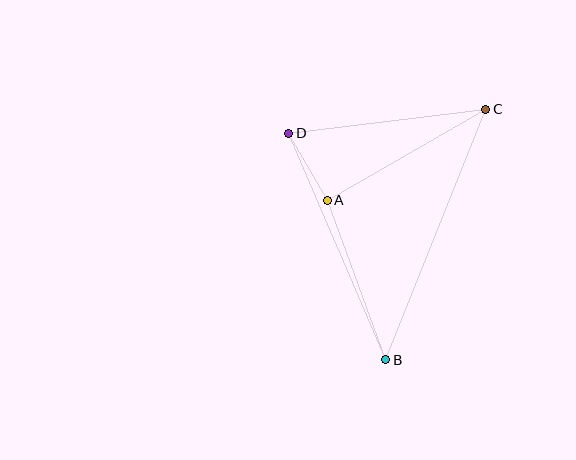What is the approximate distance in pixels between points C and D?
The distance between C and D is approximately 199 pixels.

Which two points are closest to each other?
Points A and D are closest to each other.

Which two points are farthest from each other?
Points B and C are farthest from each other.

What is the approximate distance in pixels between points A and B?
The distance between A and B is approximately 170 pixels.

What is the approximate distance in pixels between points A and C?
The distance between A and C is approximately 183 pixels.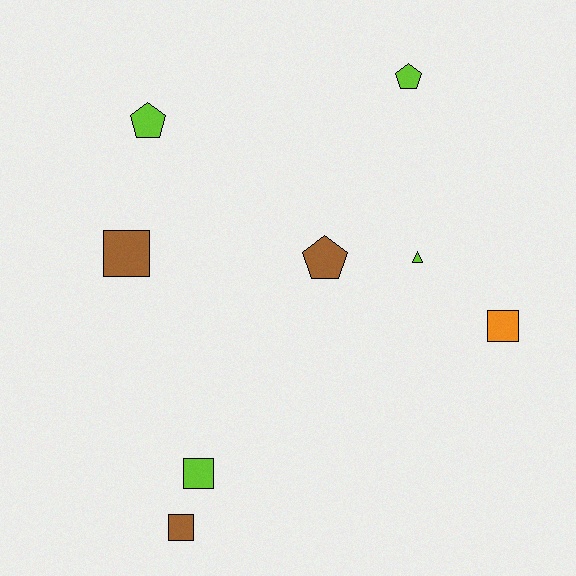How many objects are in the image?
There are 8 objects.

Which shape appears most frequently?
Square, with 4 objects.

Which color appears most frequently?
Lime, with 4 objects.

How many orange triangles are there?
There are no orange triangles.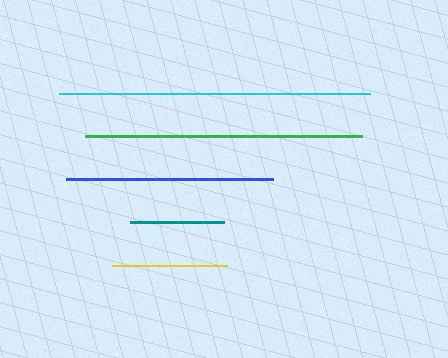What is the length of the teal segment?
The teal segment is approximately 93 pixels long.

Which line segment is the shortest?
The teal line is the shortest at approximately 93 pixels.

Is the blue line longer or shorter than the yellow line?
The blue line is longer than the yellow line.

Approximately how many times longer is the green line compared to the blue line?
The green line is approximately 1.3 times the length of the blue line.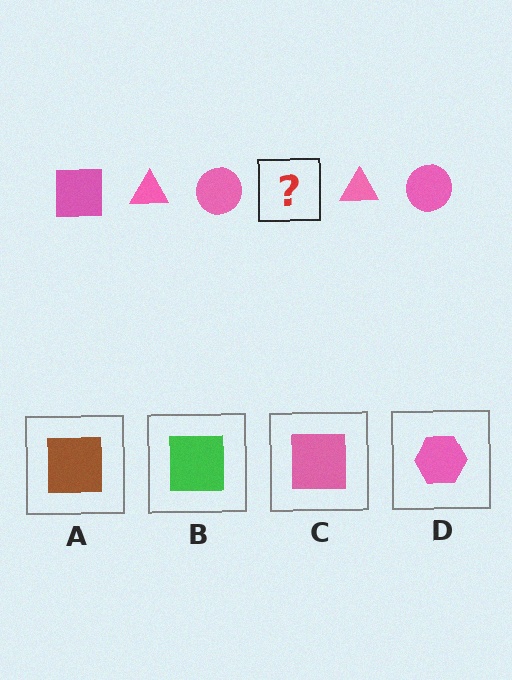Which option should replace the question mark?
Option C.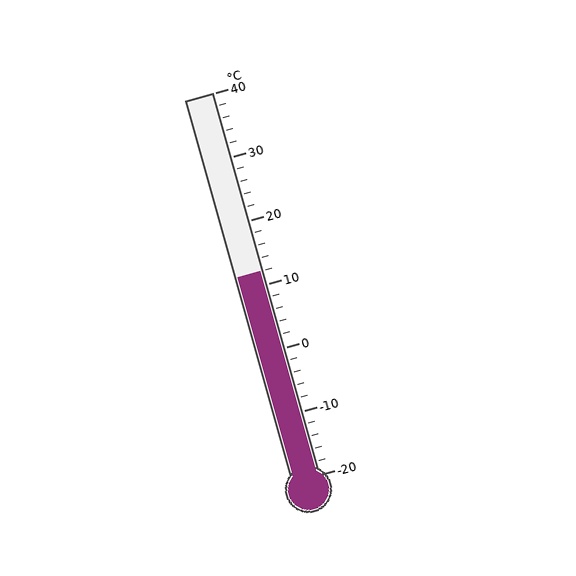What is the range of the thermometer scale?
The thermometer scale ranges from -20°C to 40°C.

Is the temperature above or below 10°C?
The temperature is above 10°C.